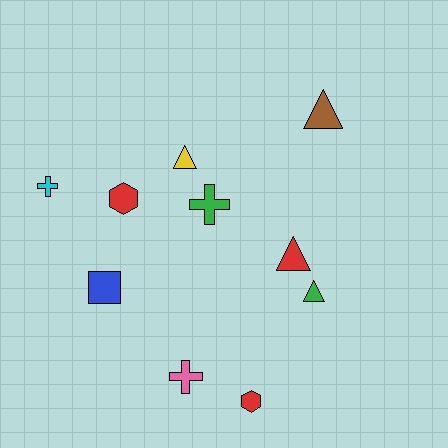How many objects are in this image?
There are 10 objects.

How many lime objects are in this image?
There are no lime objects.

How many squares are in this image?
There is 1 square.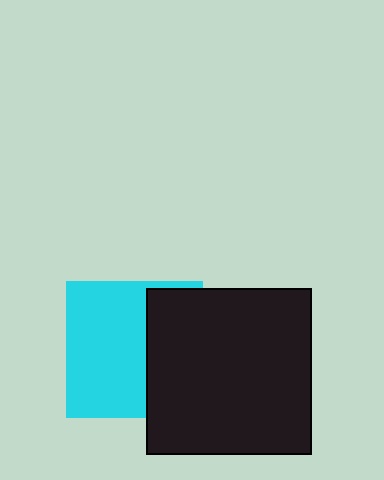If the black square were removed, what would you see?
You would see the complete cyan square.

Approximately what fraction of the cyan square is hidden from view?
Roughly 40% of the cyan square is hidden behind the black square.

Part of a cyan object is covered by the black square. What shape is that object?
It is a square.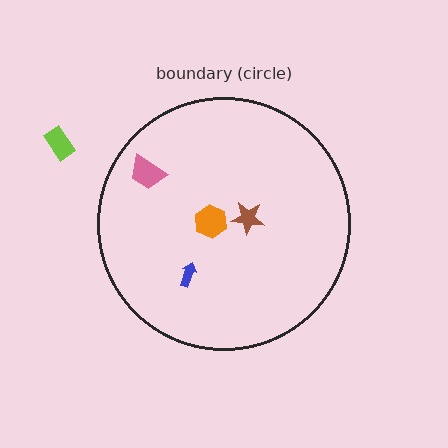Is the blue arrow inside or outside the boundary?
Inside.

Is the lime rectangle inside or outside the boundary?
Outside.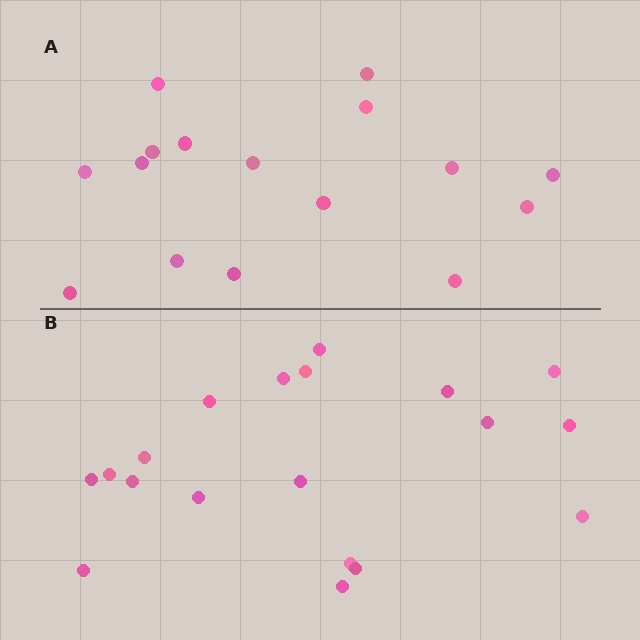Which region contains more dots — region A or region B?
Region B (the bottom region) has more dots.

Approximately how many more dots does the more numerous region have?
Region B has just a few more — roughly 2 or 3 more dots than region A.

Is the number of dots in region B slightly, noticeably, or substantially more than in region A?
Region B has only slightly more — the two regions are fairly close. The ratio is roughly 1.2 to 1.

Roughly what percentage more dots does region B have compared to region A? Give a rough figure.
About 20% more.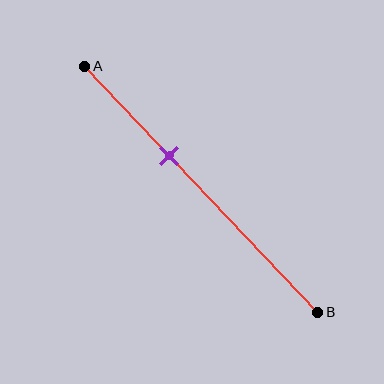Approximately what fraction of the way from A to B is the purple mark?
The purple mark is approximately 35% of the way from A to B.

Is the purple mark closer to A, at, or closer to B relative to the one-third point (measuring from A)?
The purple mark is closer to point B than the one-third point of segment AB.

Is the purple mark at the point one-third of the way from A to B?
No, the mark is at about 35% from A, not at the 33% one-third point.